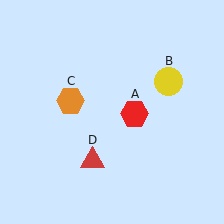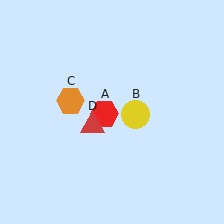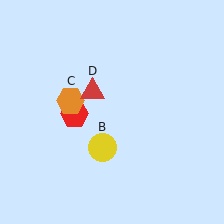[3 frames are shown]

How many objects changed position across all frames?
3 objects changed position: red hexagon (object A), yellow circle (object B), red triangle (object D).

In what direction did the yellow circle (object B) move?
The yellow circle (object B) moved down and to the left.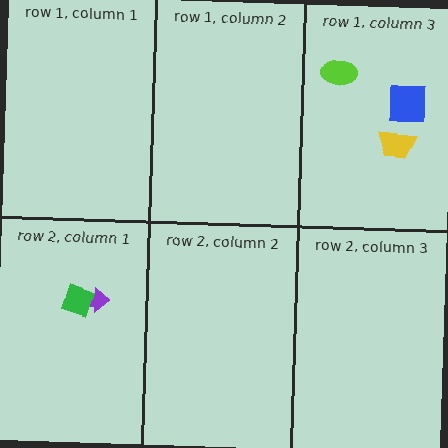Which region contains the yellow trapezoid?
The row 1, column 3 region.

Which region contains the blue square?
The row 1, column 3 region.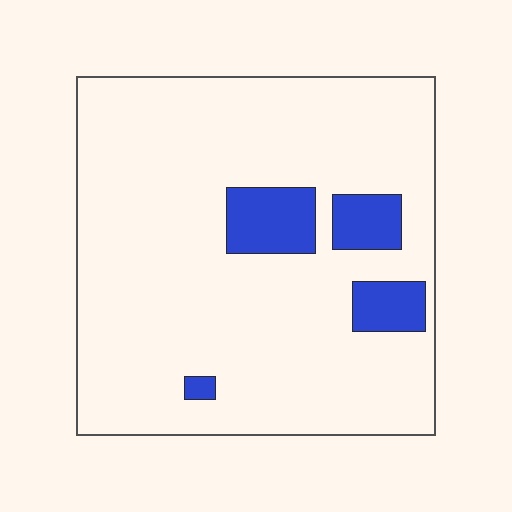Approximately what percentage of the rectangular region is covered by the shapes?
Approximately 10%.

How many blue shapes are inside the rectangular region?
4.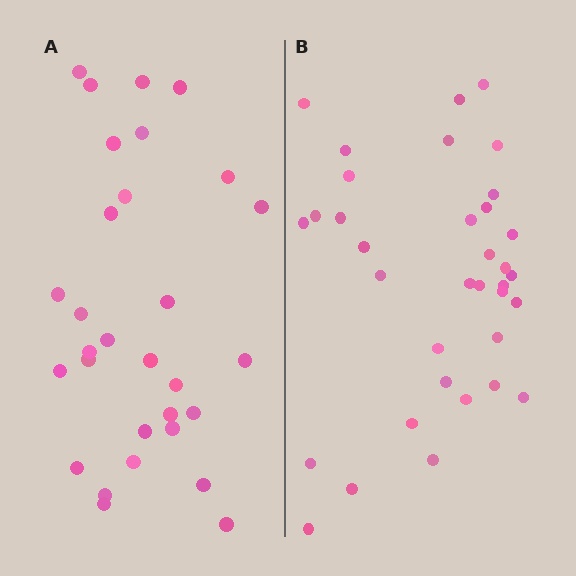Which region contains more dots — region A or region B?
Region B (the right region) has more dots.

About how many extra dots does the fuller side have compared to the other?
Region B has about 5 more dots than region A.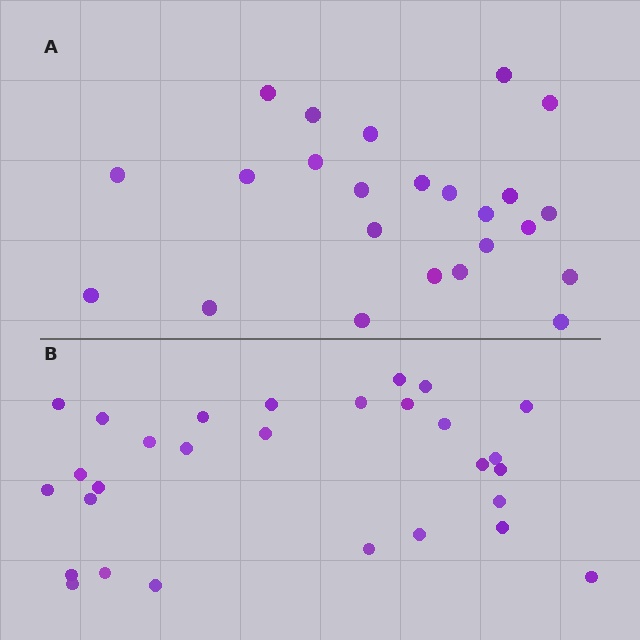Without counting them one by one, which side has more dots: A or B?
Region B (the bottom region) has more dots.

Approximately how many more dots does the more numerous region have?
Region B has about 5 more dots than region A.